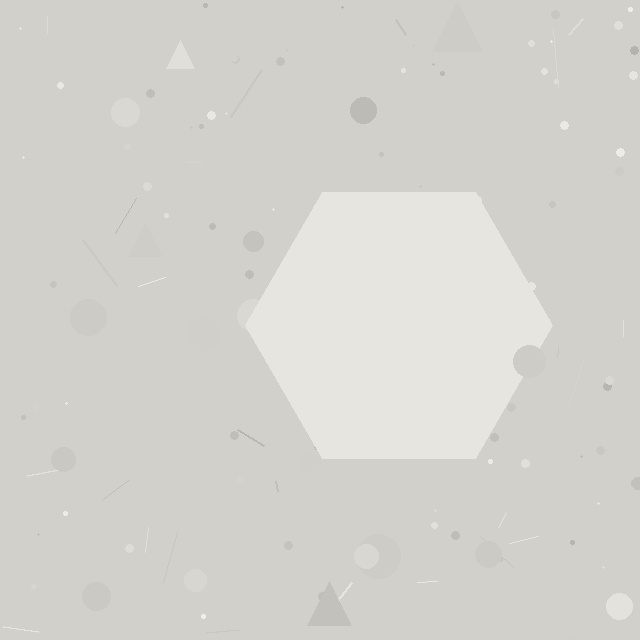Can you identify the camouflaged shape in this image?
The camouflaged shape is a hexagon.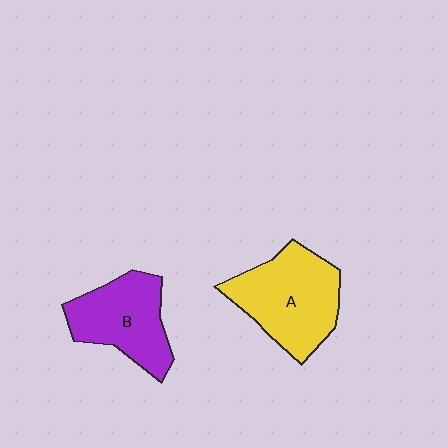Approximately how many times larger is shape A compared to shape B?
Approximately 1.2 times.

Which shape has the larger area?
Shape A (yellow).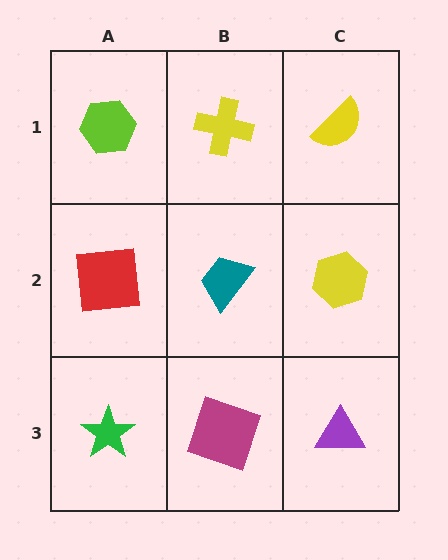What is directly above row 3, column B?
A teal trapezoid.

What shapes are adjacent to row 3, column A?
A red square (row 2, column A), a magenta square (row 3, column B).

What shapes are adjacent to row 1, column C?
A yellow hexagon (row 2, column C), a yellow cross (row 1, column B).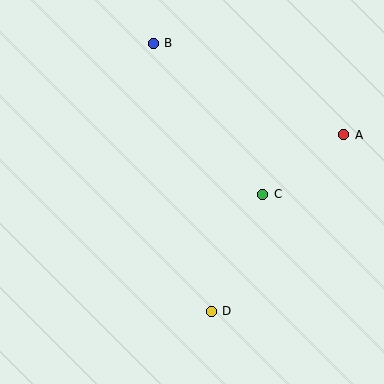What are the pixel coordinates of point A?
Point A is at (344, 135).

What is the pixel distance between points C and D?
The distance between C and D is 128 pixels.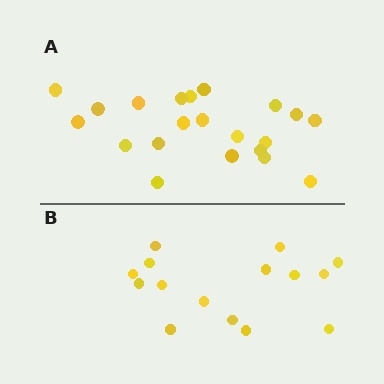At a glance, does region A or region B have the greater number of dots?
Region A (the top region) has more dots.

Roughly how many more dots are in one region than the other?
Region A has about 6 more dots than region B.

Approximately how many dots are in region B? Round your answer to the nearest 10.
About 20 dots. (The exact count is 15, which rounds to 20.)